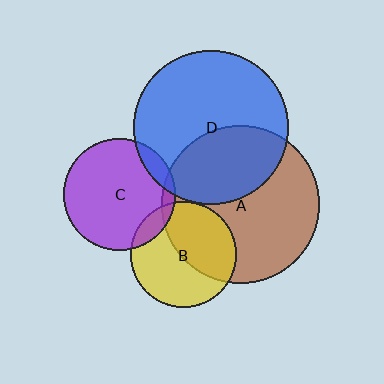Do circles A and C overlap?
Yes.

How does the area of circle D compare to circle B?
Approximately 2.1 times.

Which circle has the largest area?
Circle A (brown).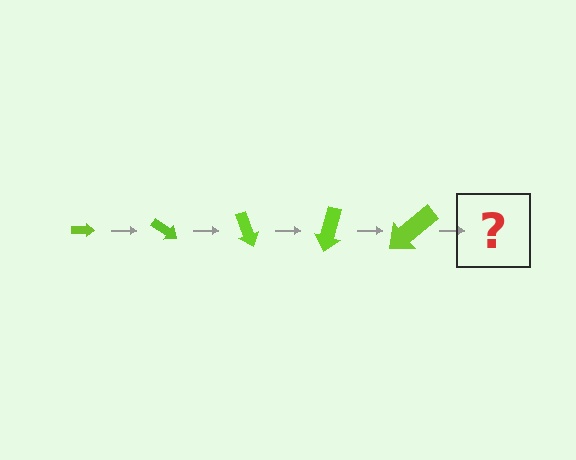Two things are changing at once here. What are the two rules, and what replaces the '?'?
The two rules are that the arrow grows larger each step and it rotates 35 degrees each step. The '?' should be an arrow, larger than the previous one and rotated 175 degrees from the start.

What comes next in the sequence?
The next element should be an arrow, larger than the previous one and rotated 175 degrees from the start.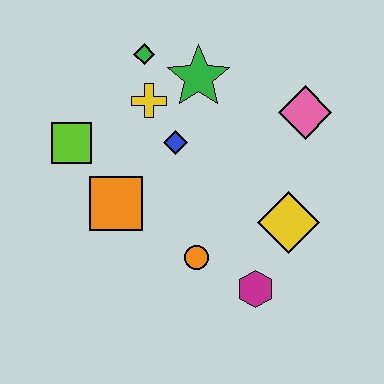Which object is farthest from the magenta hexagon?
The green diamond is farthest from the magenta hexagon.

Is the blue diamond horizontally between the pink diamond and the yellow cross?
Yes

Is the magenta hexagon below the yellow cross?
Yes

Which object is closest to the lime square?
The orange square is closest to the lime square.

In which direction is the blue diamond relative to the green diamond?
The blue diamond is below the green diamond.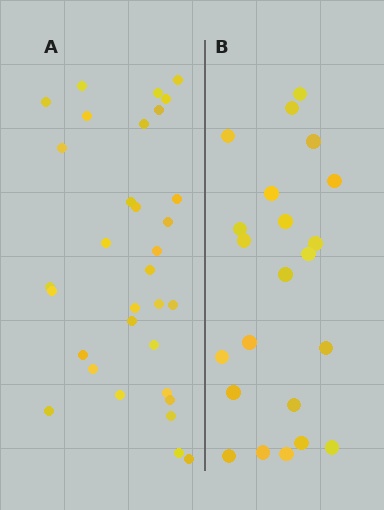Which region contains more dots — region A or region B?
Region A (the left region) has more dots.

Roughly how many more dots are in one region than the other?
Region A has roughly 10 or so more dots than region B.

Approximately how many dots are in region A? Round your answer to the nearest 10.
About 30 dots. (The exact count is 32, which rounds to 30.)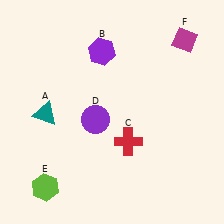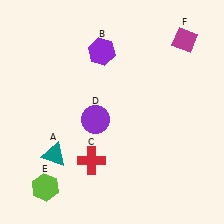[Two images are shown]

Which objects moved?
The objects that moved are: the teal triangle (A), the red cross (C).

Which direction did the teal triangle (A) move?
The teal triangle (A) moved down.